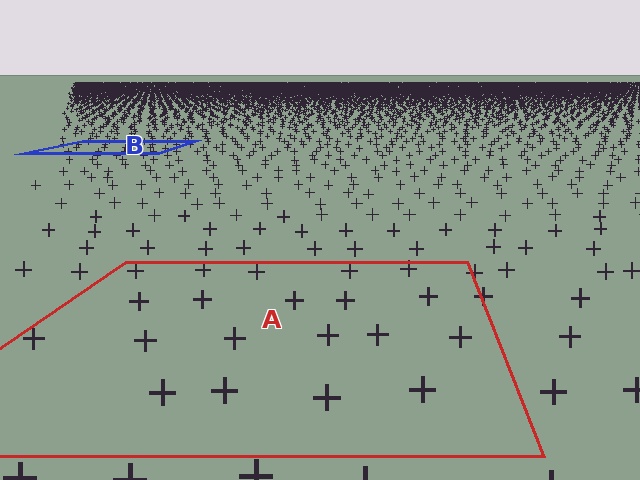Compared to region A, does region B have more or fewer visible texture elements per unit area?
Region B has more texture elements per unit area — they are packed more densely because it is farther away.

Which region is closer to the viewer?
Region A is closer. The texture elements there are larger and more spread out.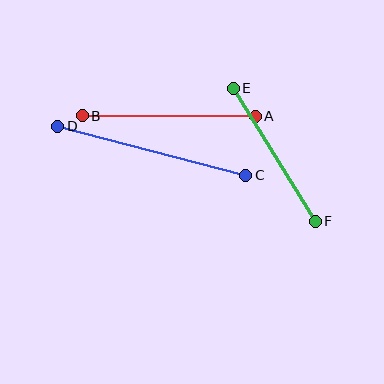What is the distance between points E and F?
The distance is approximately 156 pixels.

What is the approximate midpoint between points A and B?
The midpoint is at approximately (169, 116) pixels.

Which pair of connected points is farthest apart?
Points C and D are farthest apart.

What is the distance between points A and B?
The distance is approximately 173 pixels.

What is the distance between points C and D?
The distance is approximately 194 pixels.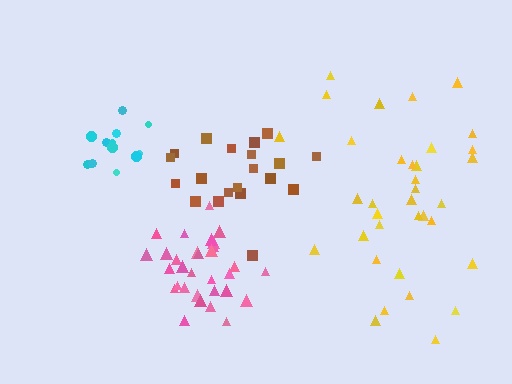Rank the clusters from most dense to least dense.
pink, cyan, brown, yellow.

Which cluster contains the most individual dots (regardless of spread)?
Yellow (35).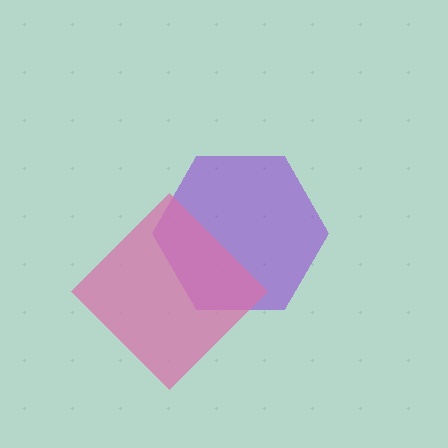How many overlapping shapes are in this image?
There are 2 overlapping shapes in the image.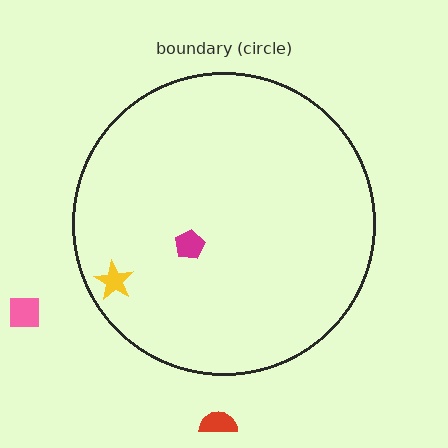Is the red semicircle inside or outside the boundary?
Outside.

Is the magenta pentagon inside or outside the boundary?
Inside.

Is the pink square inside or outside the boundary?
Outside.